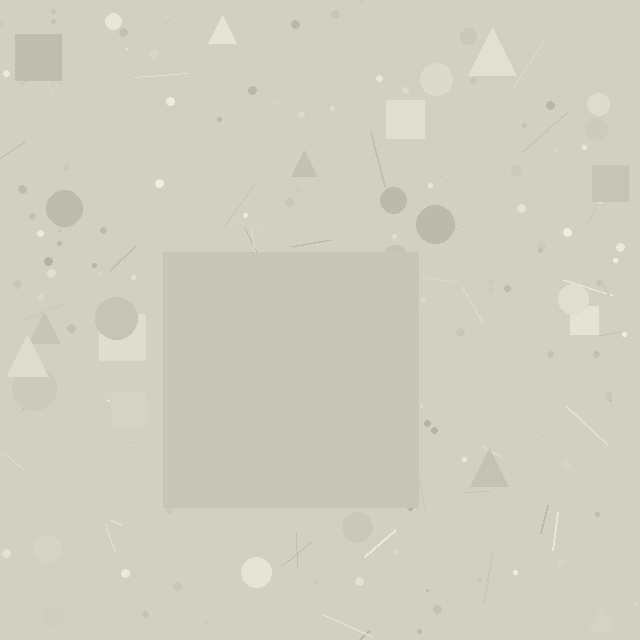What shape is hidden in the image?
A square is hidden in the image.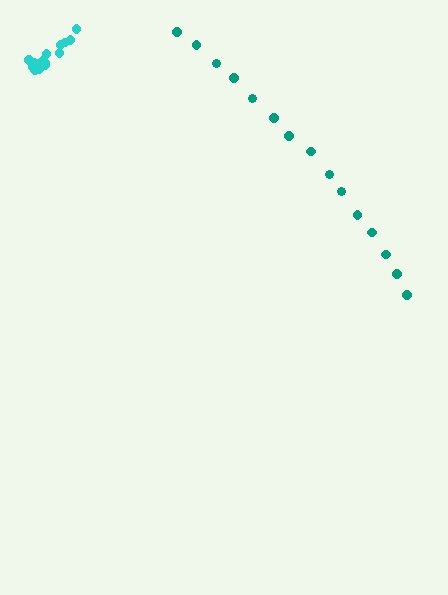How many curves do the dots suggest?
There are 2 distinct paths.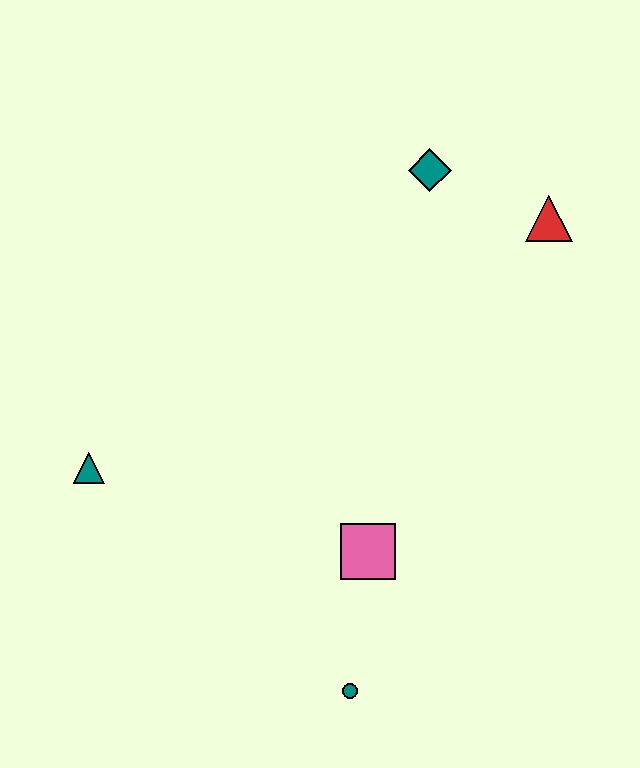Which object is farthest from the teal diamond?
The teal circle is farthest from the teal diamond.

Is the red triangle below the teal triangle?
No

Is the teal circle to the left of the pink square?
Yes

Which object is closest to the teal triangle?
The pink square is closest to the teal triangle.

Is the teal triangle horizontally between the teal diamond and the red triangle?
No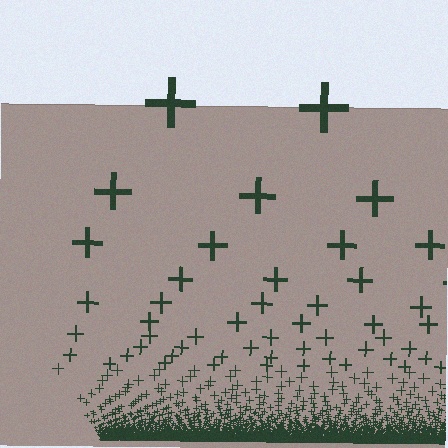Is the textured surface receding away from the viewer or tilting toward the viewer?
The surface appears to tilt toward the viewer. Texture elements get larger and sparser toward the top.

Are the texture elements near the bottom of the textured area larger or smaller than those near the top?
Smaller. The gradient is inverted — elements near the bottom are smaller and denser.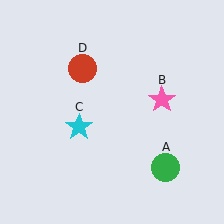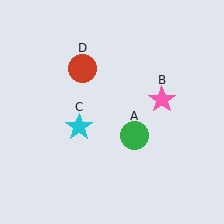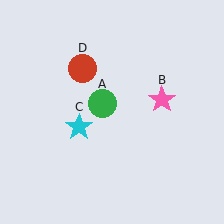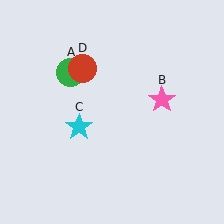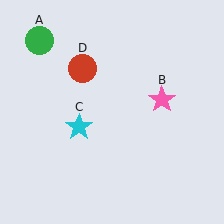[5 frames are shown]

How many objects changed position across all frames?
1 object changed position: green circle (object A).